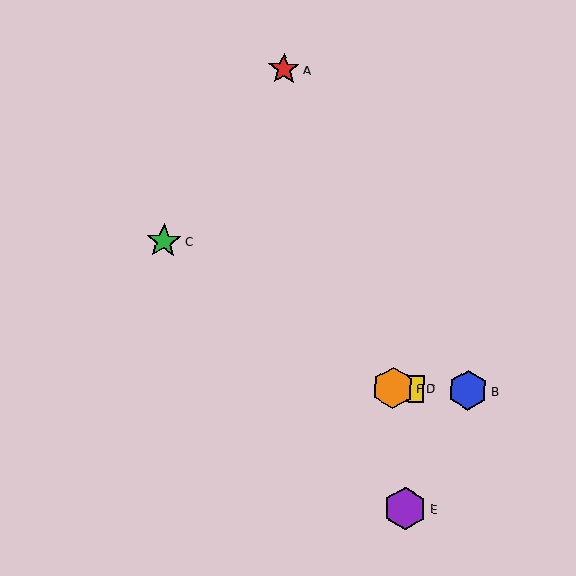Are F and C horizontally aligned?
No, F is at y≈388 and C is at y≈241.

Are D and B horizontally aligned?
Yes, both are at y≈389.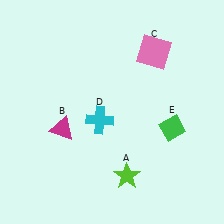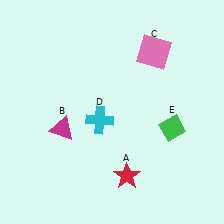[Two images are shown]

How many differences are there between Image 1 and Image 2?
There is 1 difference between the two images.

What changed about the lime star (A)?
In Image 1, A is lime. In Image 2, it changed to red.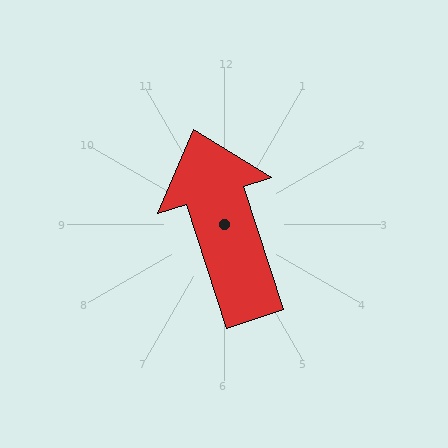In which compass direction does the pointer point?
North.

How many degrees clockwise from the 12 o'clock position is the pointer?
Approximately 342 degrees.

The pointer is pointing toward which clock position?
Roughly 11 o'clock.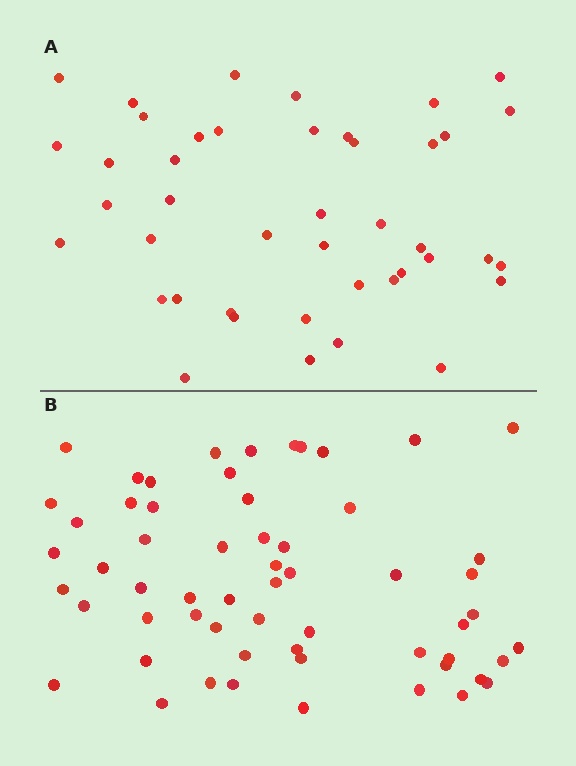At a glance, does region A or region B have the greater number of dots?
Region B (the bottom region) has more dots.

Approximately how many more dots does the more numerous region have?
Region B has approximately 15 more dots than region A.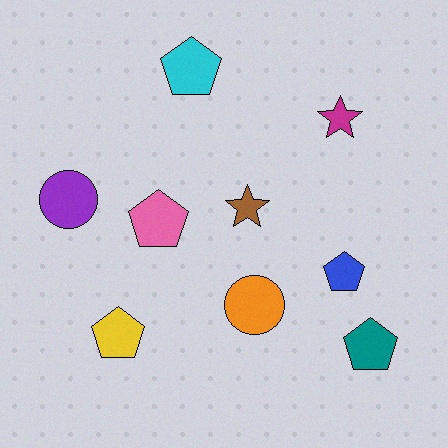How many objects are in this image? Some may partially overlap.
There are 9 objects.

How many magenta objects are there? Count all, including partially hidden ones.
There is 1 magenta object.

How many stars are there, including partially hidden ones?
There are 2 stars.